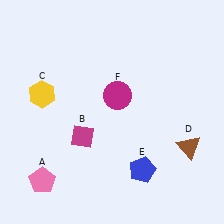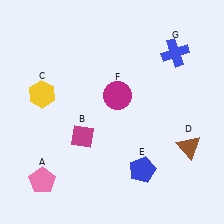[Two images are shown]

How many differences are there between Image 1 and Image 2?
There is 1 difference between the two images.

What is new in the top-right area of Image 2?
A blue cross (G) was added in the top-right area of Image 2.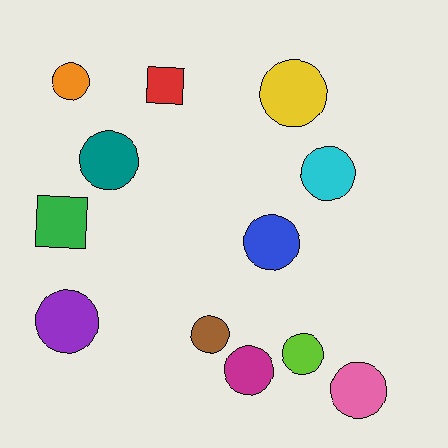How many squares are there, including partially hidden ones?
There are 2 squares.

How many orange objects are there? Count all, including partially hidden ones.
There is 1 orange object.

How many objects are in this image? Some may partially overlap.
There are 12 objects.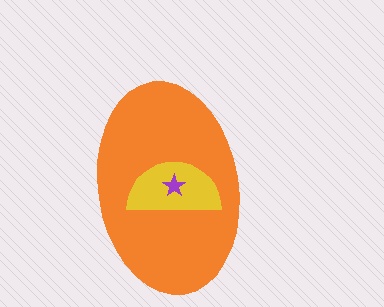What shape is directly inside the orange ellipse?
The yellow semicircle.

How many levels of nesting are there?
3.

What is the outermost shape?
The orange ellipse.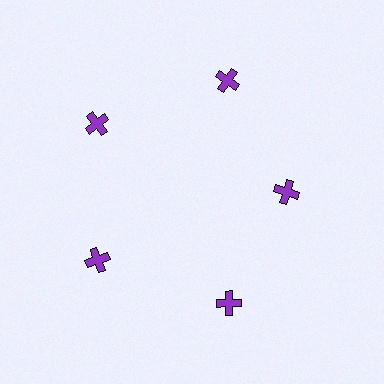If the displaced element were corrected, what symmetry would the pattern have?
It would have 5-fold rotational symmetry — the pattern would map onto itself every 72 degrees.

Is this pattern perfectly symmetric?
No. The 5 purple crosses are arranged in a ring, but one element near the 3 o'clock position is pulled inward toward the center, breaking the 5-fold rotational symmetry.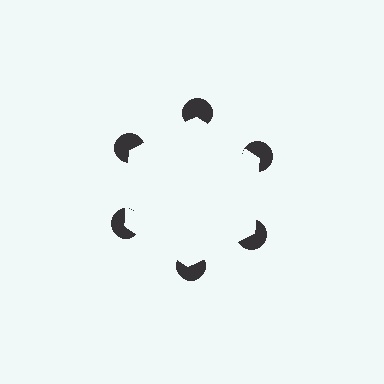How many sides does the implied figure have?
6 sides.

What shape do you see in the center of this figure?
An illusory hexagon — its edges are inferred from the aligned wedge cuts in the pac-man discs, not physically drawn.